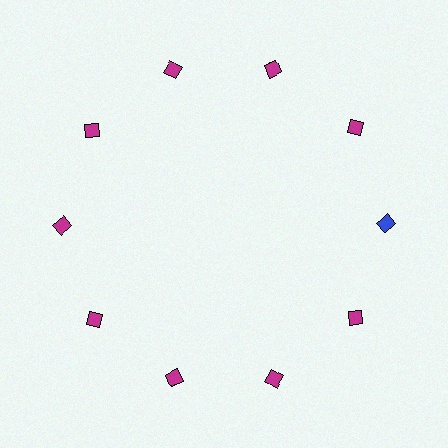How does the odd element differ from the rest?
It has a different color: blue instead of magenta.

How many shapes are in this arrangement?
There are 10 shapes arranged in a ring pattern.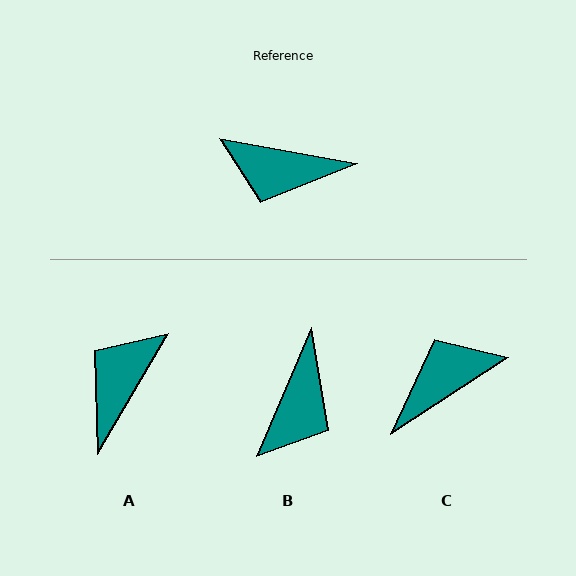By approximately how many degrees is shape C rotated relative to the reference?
Approximately 137 degrees clockwise.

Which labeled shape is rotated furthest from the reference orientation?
C, about 137 degrees away.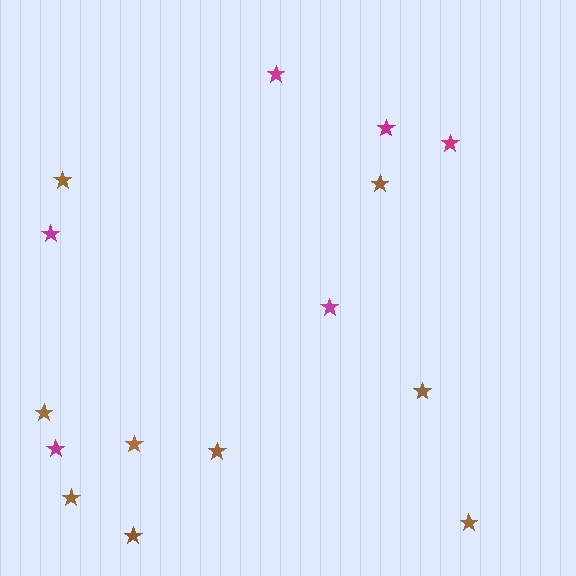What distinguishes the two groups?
There are 2 groups: one group of magenta stars (6) and one group of brown stars (9).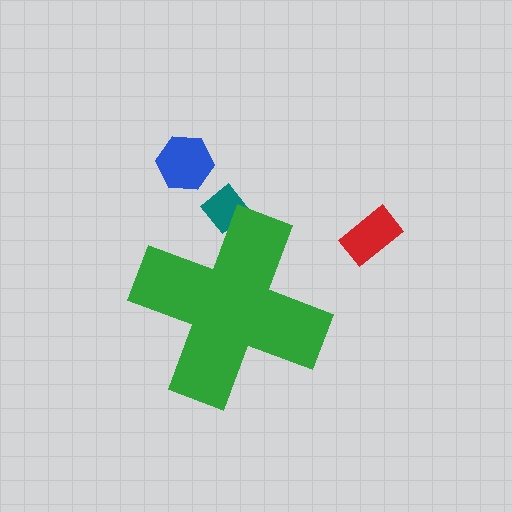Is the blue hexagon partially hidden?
No, the blue hexagon is fully visible.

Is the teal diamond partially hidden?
Yes, the teal diamond is partially hidden behind the green cross.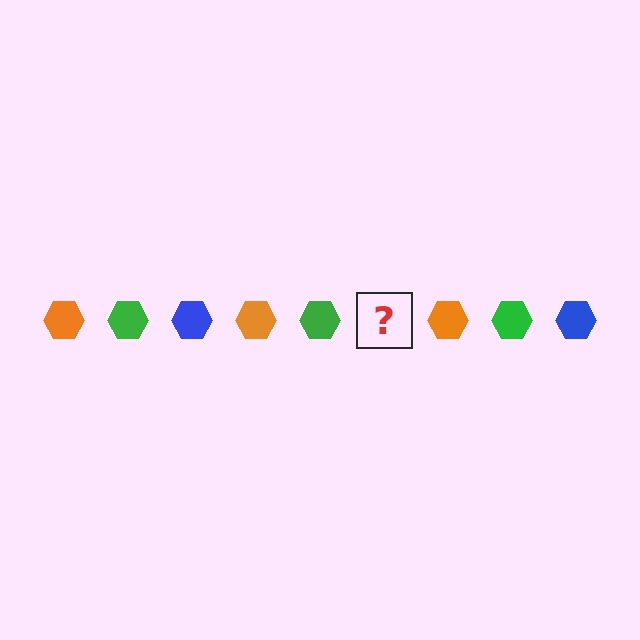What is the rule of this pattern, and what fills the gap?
The rule is that the pattern cycles through orange, green, blue hexagons. The gap should be filled with a blue hexagon.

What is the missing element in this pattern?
The missing element is a blue hexagon.